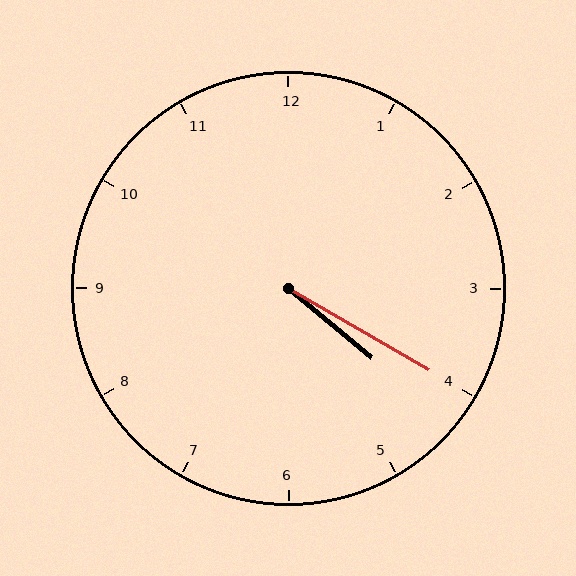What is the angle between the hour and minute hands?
Approximately 10 degrees.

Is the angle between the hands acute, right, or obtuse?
It is acute.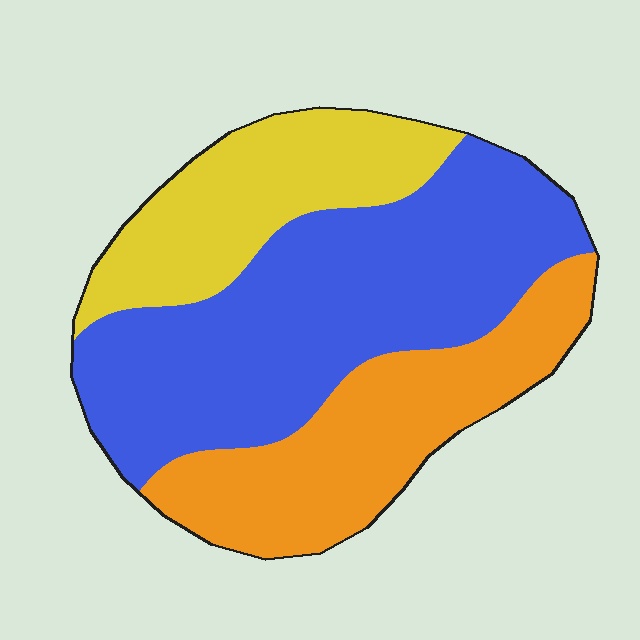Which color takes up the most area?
Blue, at roughly 50%.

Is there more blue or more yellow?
Blue.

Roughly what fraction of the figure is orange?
Orange covers roughly 30% of the figure.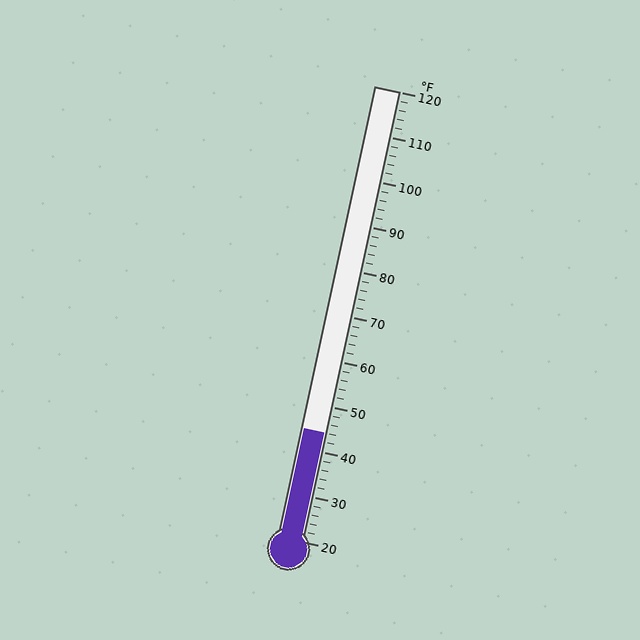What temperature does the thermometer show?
The thermometer shows approximately 44°F.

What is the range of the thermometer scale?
The thermometer scale ranges from 20°F to 120°F.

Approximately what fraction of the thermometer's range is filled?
The thermometer is filled to approximately 25% of its range.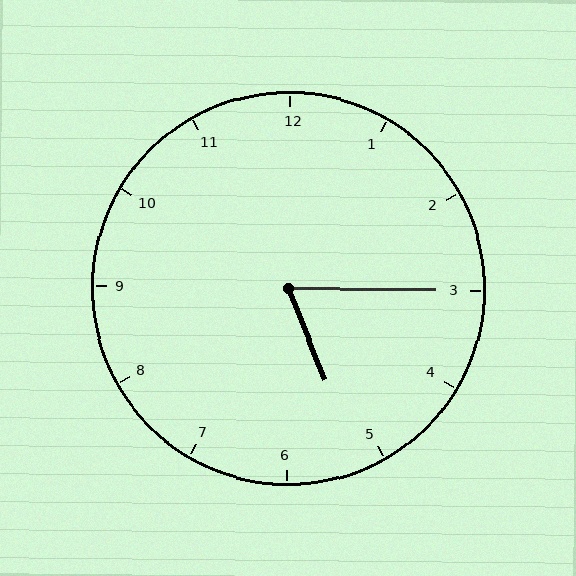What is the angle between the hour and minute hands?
Approximately 68 degrees.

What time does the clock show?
5:15.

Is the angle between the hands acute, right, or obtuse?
It is acute.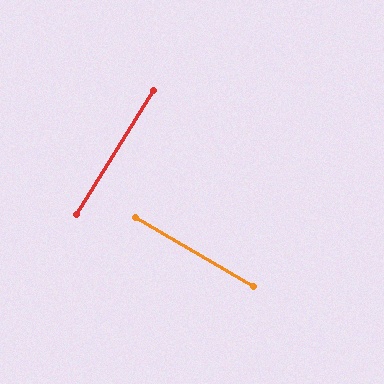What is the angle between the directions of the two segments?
Approximately 88 degrees.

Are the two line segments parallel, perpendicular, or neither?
Perpendicular — they meet at approximately 88°.